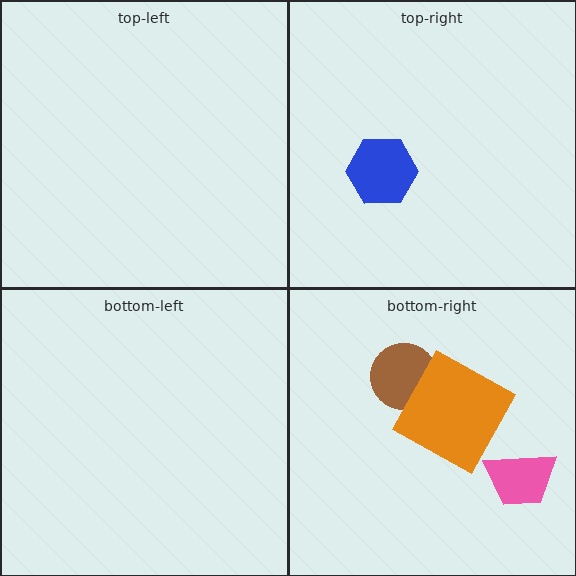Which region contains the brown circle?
The bottom-right region.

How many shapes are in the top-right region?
1.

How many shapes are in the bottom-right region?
3.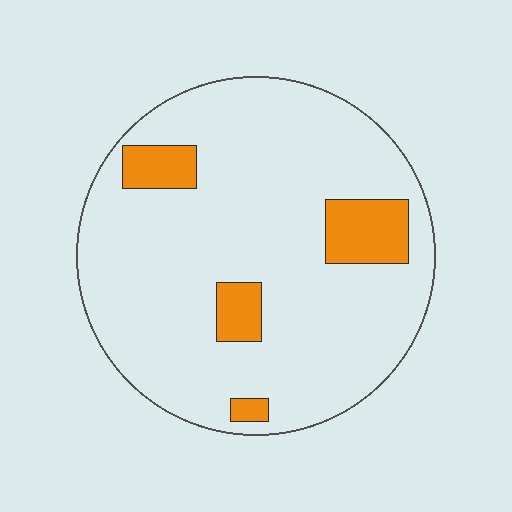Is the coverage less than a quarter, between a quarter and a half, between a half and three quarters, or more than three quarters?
Less than a quarter.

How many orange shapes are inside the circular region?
4.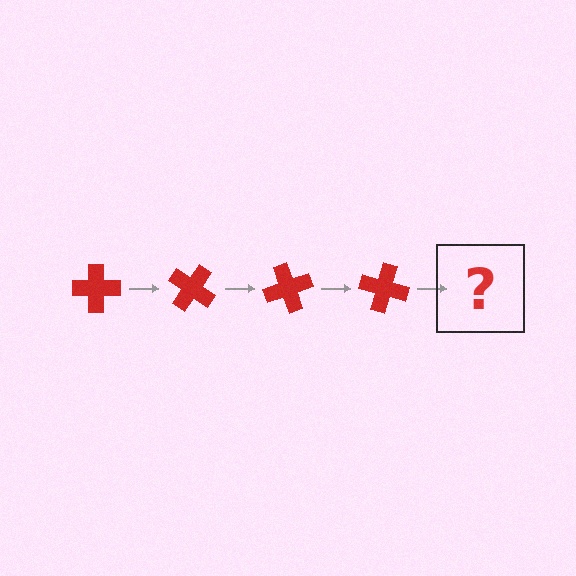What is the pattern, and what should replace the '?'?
The pattern is that the cross rotates 35 degrees each step. The '?' should be a red cross rotated 140 degrees.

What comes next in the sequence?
The next element should be a red cross rotated 140 degrees.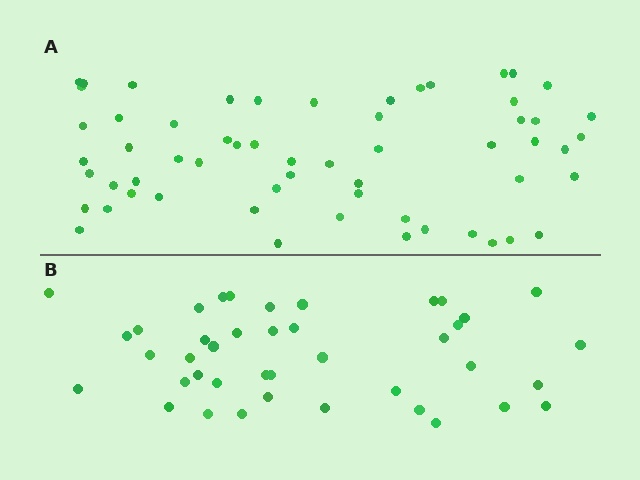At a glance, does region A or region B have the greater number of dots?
Region A (the top region) has more dots.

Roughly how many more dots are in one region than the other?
Region A has approximately 20 more dots than region B.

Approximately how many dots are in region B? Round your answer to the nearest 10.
About 40 dots. (The exact count is 41, which rounds to 40.)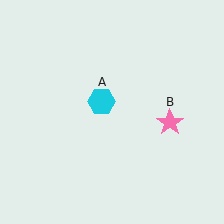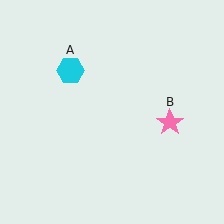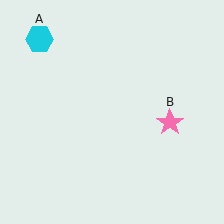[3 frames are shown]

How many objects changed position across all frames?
1 object changed position: cyan hexagon (object A).